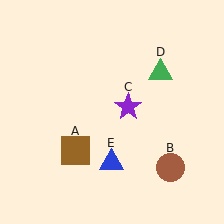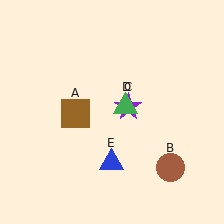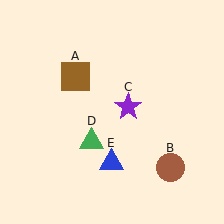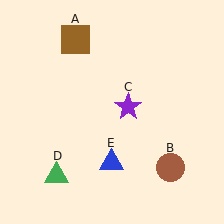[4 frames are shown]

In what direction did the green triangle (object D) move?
The green triangle (object D) moved down and to the left.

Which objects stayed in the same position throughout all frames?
Brown circle (object B) and purple star (object C) and blue triangle (object E) remained stationary.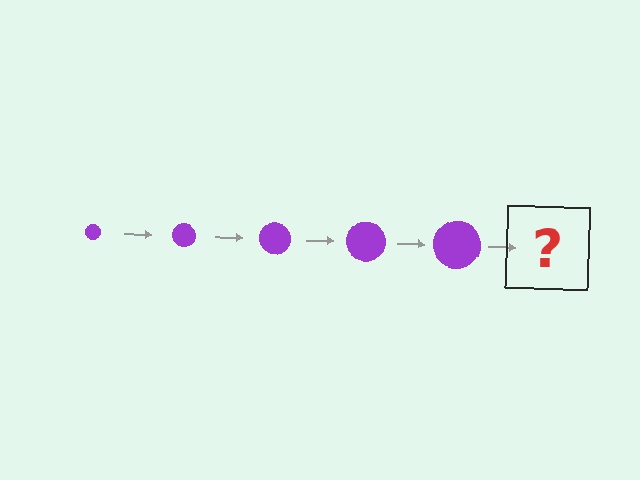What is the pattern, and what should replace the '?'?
The pattern is that the circle gets progressively larger each step. The '?' should be a purple circle, larger than the previous one.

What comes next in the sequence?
The next element should be a purple circle, larger than the previous one.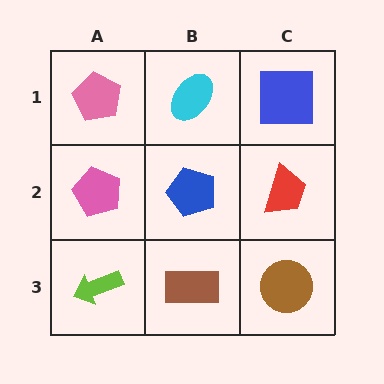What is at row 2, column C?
A red trapezoid.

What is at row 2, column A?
A pink pentagon.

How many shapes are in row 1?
3 shapes.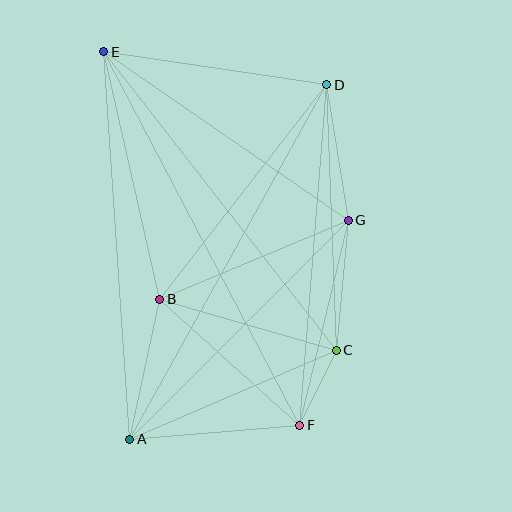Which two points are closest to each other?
Points C and F are closest to each other.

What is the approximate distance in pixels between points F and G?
The distance between F and G is approximately 211 pixels.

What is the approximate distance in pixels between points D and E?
The distance between D and E is approximately 226 pixels.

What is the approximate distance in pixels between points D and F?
The distance between D and F is approximately 342 pixels.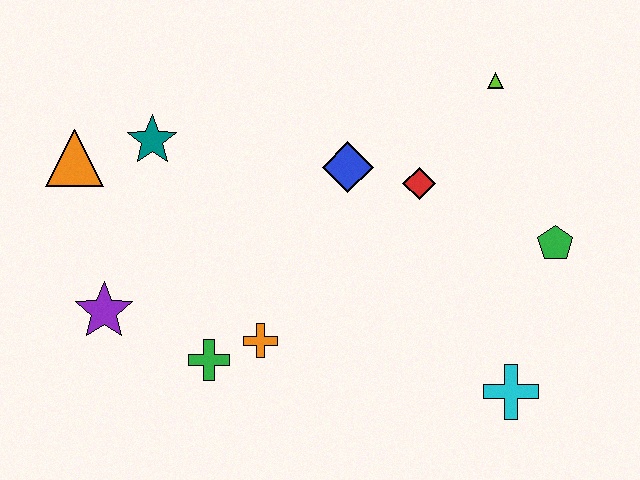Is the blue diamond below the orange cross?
No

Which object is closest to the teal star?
The orange triangle is closest to the teal star.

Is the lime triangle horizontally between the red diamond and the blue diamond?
No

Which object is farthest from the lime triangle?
The purple star is farthest from the lime triangle.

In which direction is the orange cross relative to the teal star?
The orange cross is below the teal star.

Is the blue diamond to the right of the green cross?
Yes